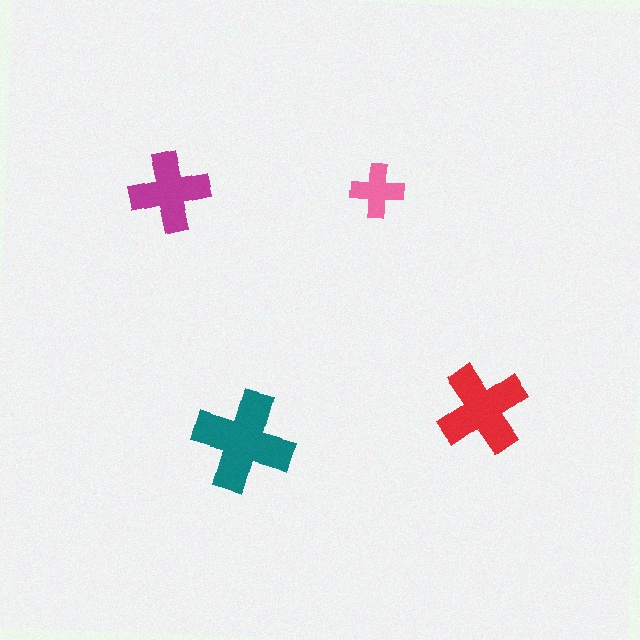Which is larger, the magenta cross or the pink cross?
The magenta one.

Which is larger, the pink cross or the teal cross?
The teal one.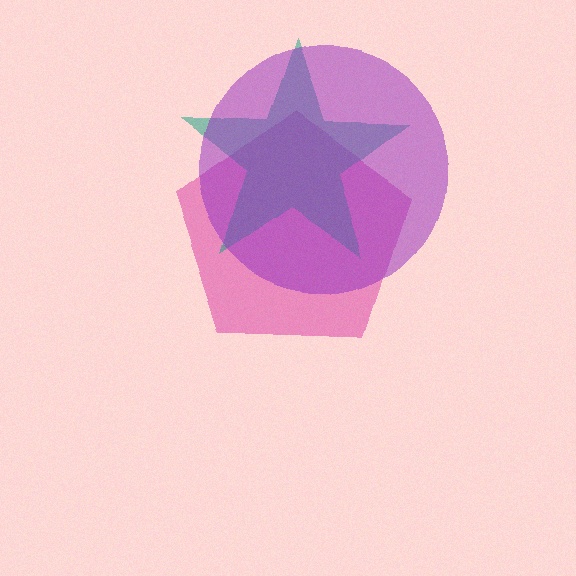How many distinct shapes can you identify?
There are 3 distinct shapes: a magenta pentagon, a teal star, a purple circle.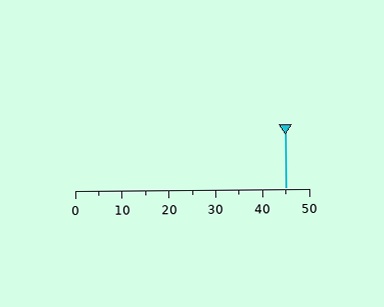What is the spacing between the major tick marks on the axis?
The major ticks are spaced 10 apart.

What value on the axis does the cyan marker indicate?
The marker indicates approximately 45.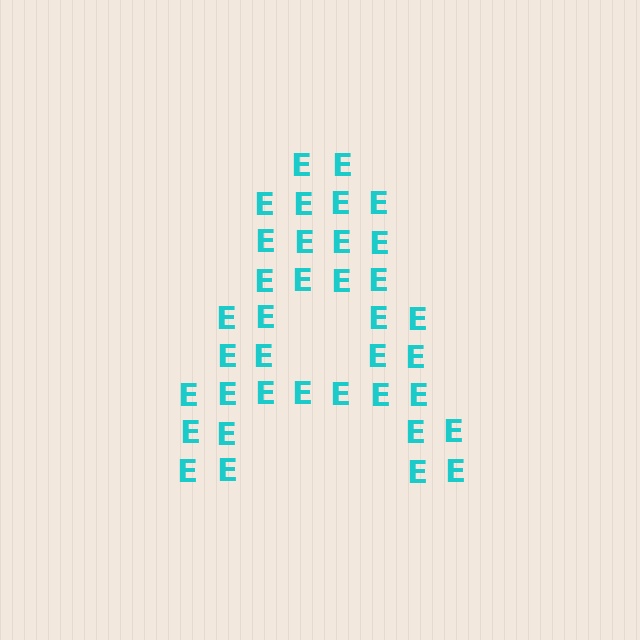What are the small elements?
The small elements are letter E's.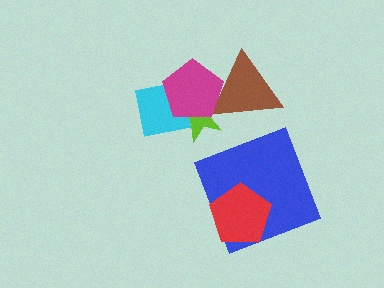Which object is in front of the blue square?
The red pentagon is in front of the blue square.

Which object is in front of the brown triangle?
The magenta pentagon is in front of the brown triangle.